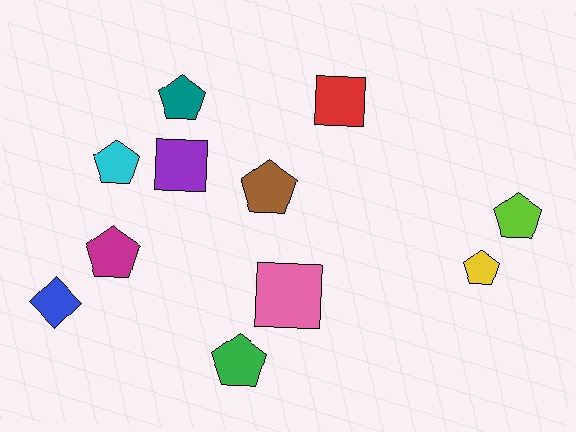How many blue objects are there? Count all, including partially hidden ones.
There is 1 blue object.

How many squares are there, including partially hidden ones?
There are 3 squares.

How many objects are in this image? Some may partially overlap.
There are 11 objects.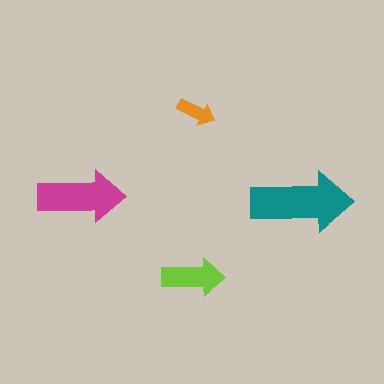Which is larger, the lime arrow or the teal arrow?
The teal one.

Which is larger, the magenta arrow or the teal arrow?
The teal one.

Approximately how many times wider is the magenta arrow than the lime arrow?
About 1.5 times wider.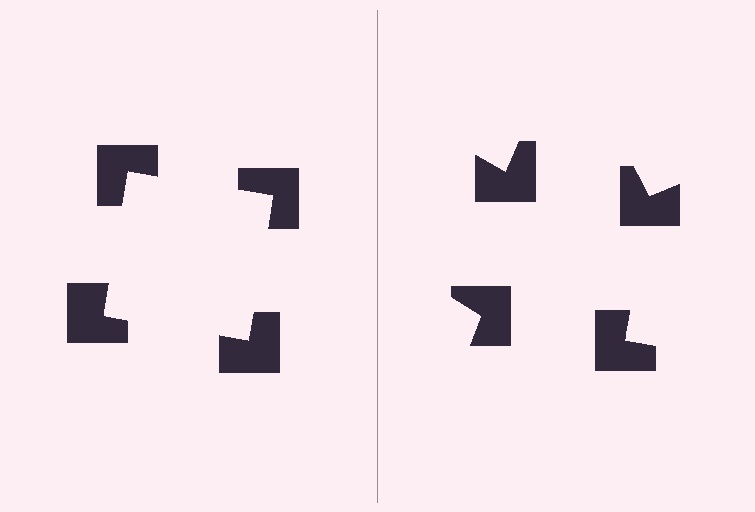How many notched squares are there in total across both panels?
8 — 4 on each side.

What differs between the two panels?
The notched squares are positioned identically on both sides; only the wedge orientations differ. On the left they align to a square; on the right they are misaligned.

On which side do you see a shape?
An illusory square appears on the left side. On the right side the wedge cuts are rotated, so no coherent shape forms.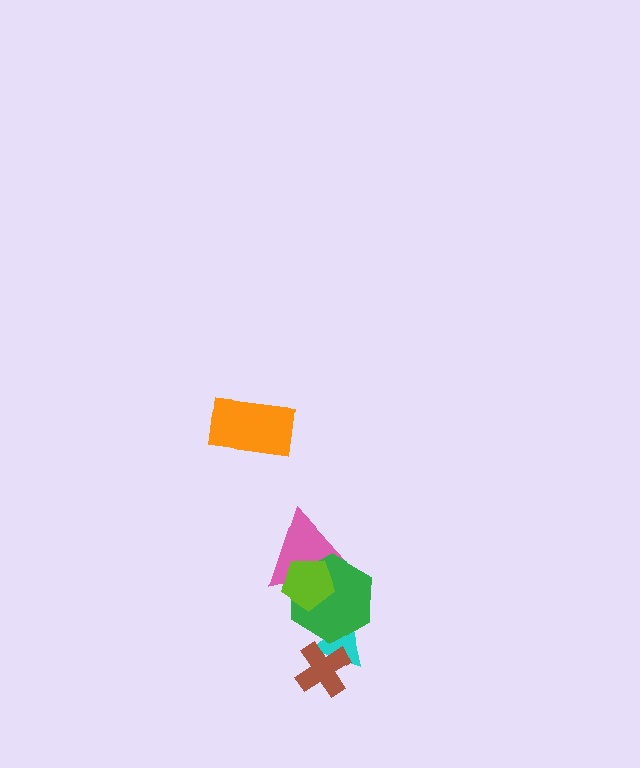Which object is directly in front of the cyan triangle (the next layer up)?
The green hexagon is directly in front of the cyan triangle.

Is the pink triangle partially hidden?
Yes, it is partially covered by another shape.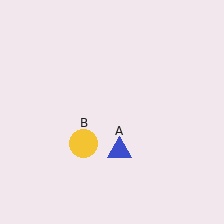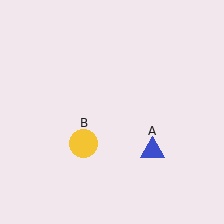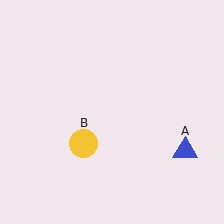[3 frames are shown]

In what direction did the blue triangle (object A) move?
The blue triangle (object A) moved right.